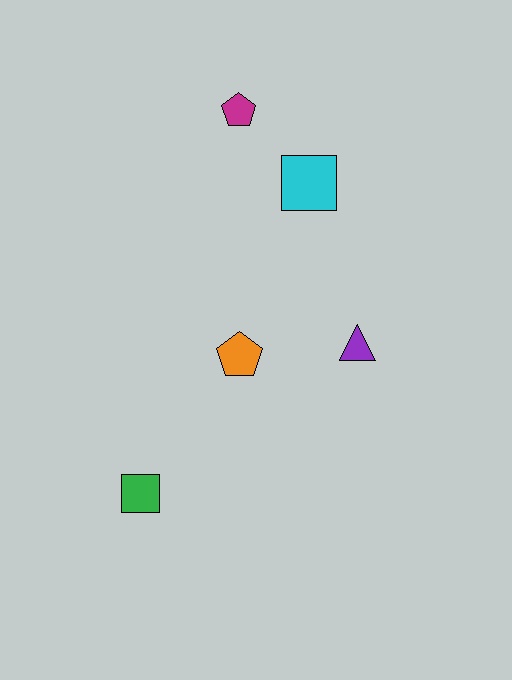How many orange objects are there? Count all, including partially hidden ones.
There is 1 orange object.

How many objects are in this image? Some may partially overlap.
There are 5 objects.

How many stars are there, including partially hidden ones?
There are no stars.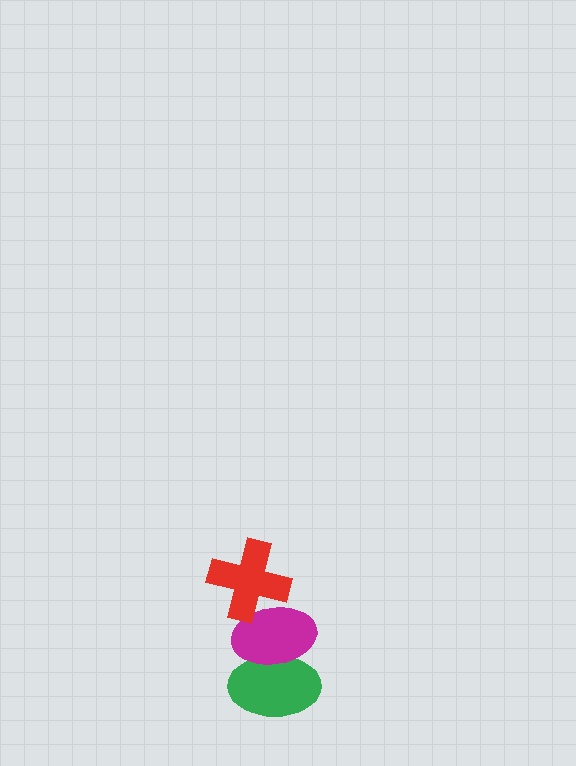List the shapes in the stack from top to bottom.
From top to bottom: the red cross, the magenta ellipse, the green ellipse.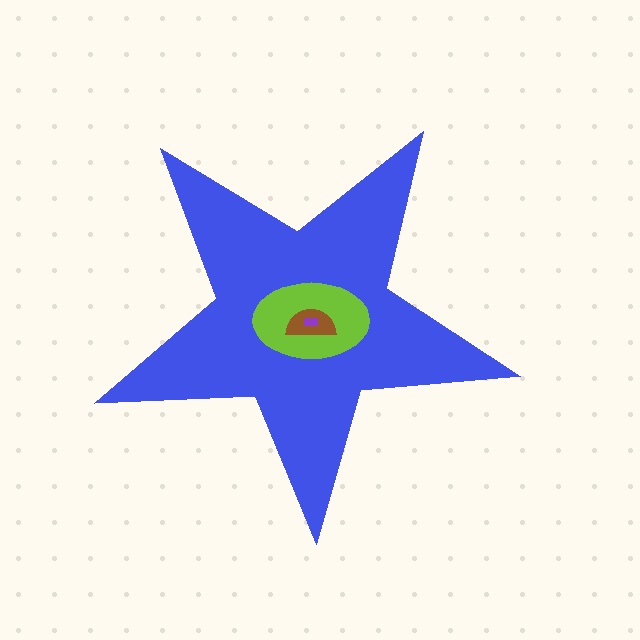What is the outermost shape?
The blue star.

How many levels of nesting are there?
4.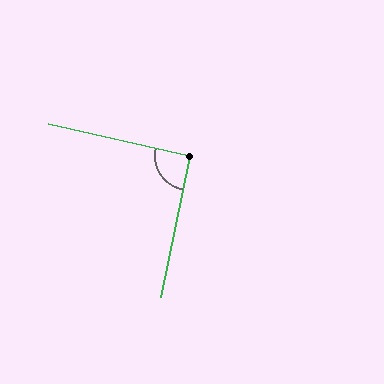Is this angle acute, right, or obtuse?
It is approximately a right angle.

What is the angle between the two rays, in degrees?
Approximately 91 degrees.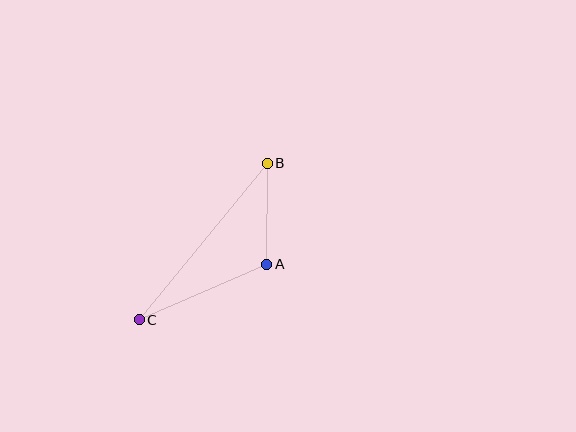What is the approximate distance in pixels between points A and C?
The distance between A and C is approximately 139 pixels.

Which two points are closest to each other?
Points A and B are closest to each other.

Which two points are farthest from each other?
Points B and C are farthest from each other.